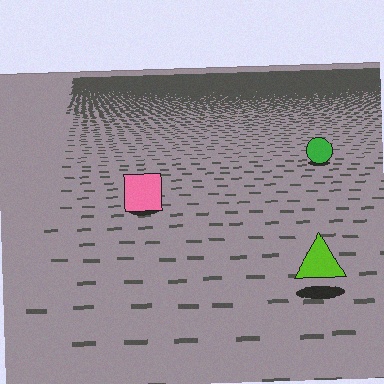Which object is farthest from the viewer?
The green circle is farthest from the viewer. It appears smaller and the ground texture around it is denser.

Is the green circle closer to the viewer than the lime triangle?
No. The lime triangle is closer — you can tell from the texture gradient: the ground texture is coarser near it.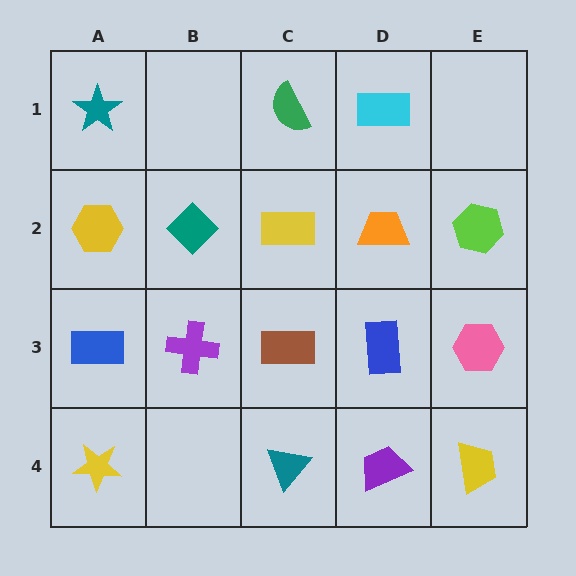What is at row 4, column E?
A yellow trapezoid.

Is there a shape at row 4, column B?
No, that cell is empty.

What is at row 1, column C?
A green semicircle.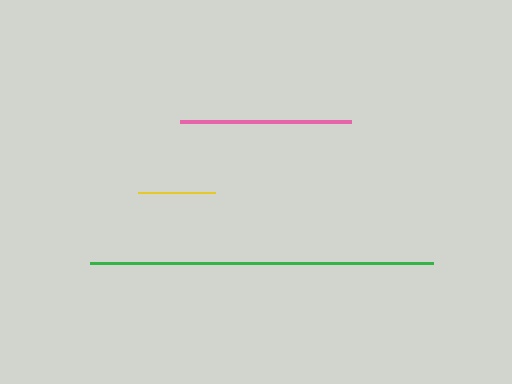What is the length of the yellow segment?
The yellow segment is approximately 77 pixels long.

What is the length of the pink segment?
The pink segment is approximately 171 pixels long.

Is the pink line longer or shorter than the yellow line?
The pink line is longer than the yellow line.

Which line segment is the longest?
The green line is the longest at approximately 342 pixels.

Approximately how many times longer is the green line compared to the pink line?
The green line is approximately 2.0 times the length of the pink line.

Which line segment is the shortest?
The yellow line is the shortest at approximately 77 pixels.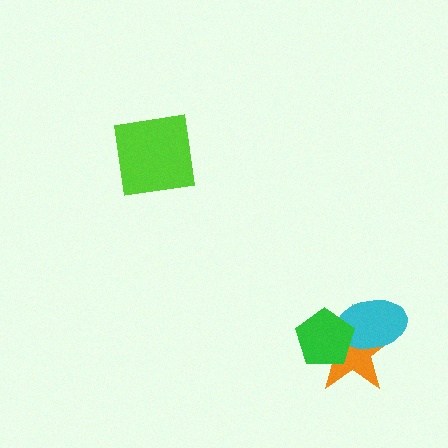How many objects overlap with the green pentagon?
2 objects overlap with the green pentagon.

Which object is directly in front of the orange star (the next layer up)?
The cyan ellipse is directly in front of the orange star.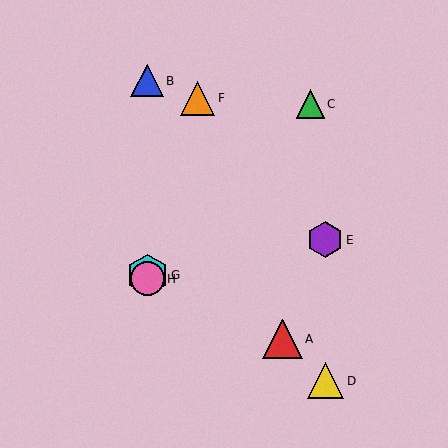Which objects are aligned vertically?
Objects B, G, H are aligned vertically.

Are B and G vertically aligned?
Yes, both are at x≈147.